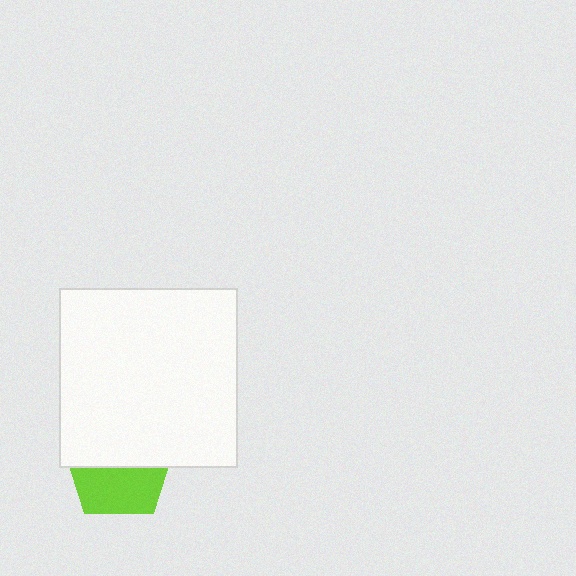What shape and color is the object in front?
The object in front is a white square.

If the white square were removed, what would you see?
You would see the complete lime pentagon.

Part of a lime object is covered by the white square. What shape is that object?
It is a pentagon.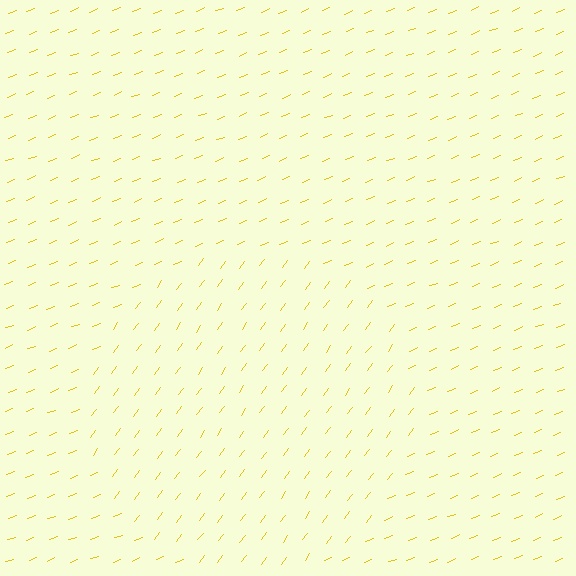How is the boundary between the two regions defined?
The boundary is defined purely by a change in line orientation (approximately 32 degrees difference). All lines are the same color and thickness.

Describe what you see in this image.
The image is filled with small yellow line segments. A circle region in the image has lines oriented differently from the surrounding lines, creating a visible texture boundary.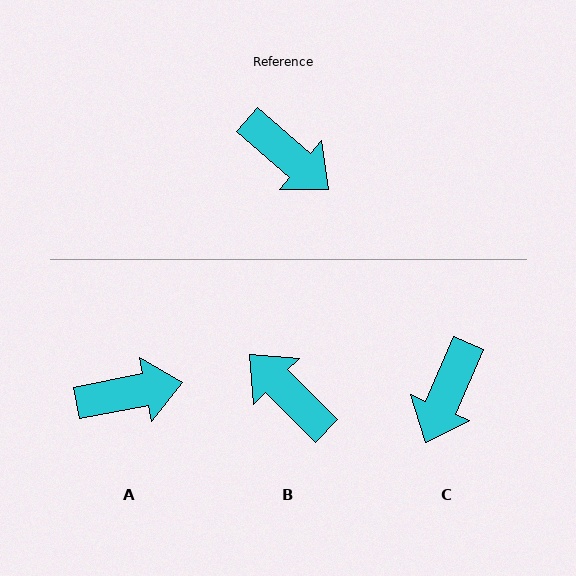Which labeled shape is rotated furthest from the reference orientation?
B, about 176 degrees away.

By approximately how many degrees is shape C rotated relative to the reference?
Approximately 73 degrees clockwise.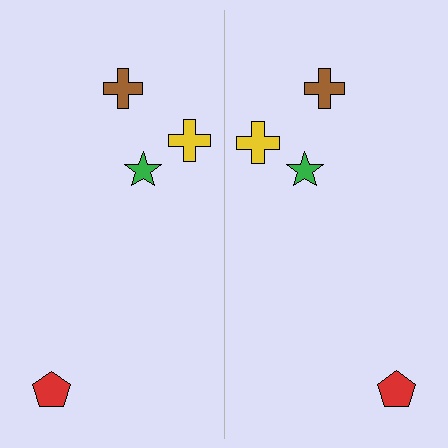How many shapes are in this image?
There are 8 shapes in this image.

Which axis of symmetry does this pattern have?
The pattern has a vertical axis of symmetry running through the center of the image.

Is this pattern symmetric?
Yes, this pattern has bilateral (reflection) symmetry.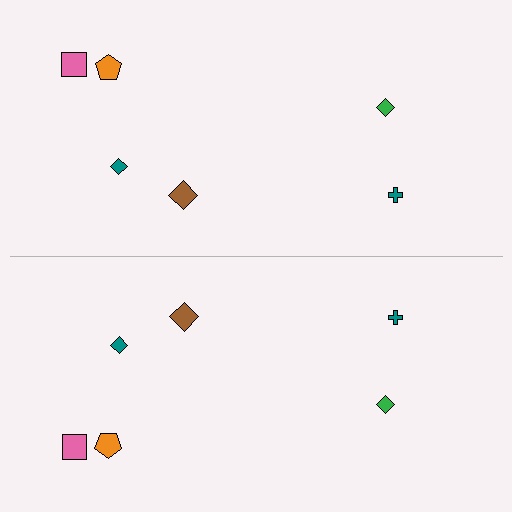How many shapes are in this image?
There are 12 shapes in this image.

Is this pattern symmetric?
Yes, this pattern has bilateral (reflection) symmetry.